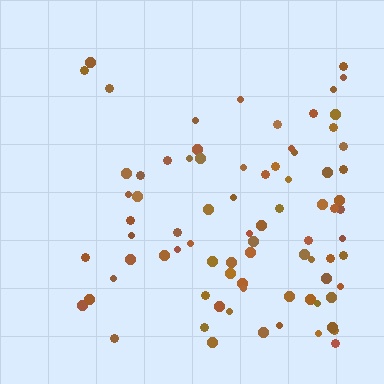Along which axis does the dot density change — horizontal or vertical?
Horizontal.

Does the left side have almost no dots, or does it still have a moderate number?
Still a moderate number, just noticeably fewer than the right.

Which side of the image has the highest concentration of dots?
The right.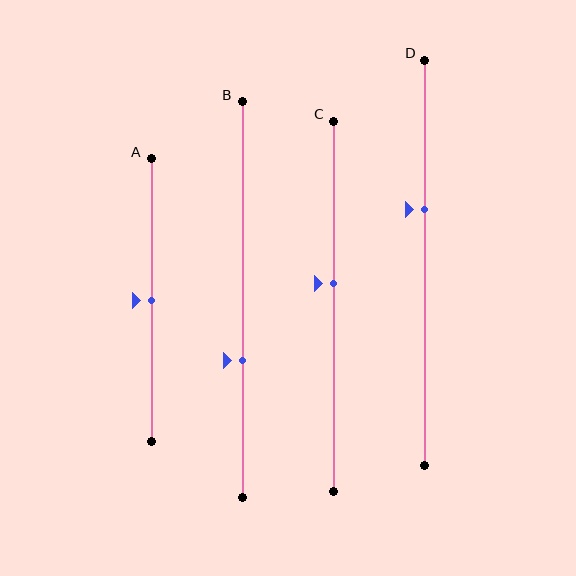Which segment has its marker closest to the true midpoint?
Segment A has its marker closest to the true midpoint.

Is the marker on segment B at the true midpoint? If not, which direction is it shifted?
No, the marker on segment B is shifted downward by about 15% of the segment length.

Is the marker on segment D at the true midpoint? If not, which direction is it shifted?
No, the marker on segment D is shifted upward by about 13% of the segment length.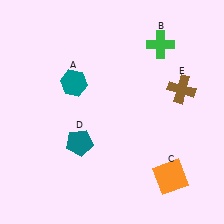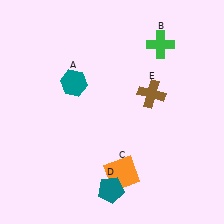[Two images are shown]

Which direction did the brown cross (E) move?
The brown cross (E) moved left.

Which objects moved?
The objects that moved are: the orange square (C), the teal pentagon (D), the brown cross (E).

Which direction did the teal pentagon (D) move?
The teal pentagon (D) moved down.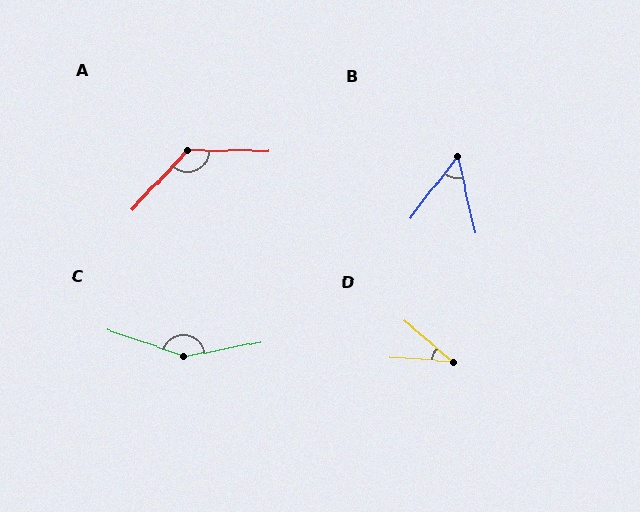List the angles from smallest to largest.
D (36°), B (50°), A (133°), C (150°).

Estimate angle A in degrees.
Approximately 133 degrees.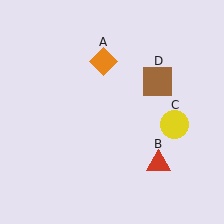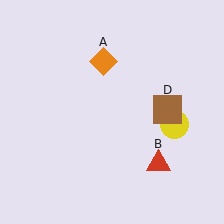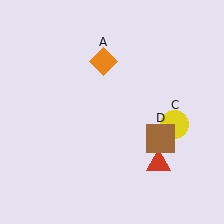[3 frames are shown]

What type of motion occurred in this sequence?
The brown square (object D) rotated clockwise around the center of the scene.